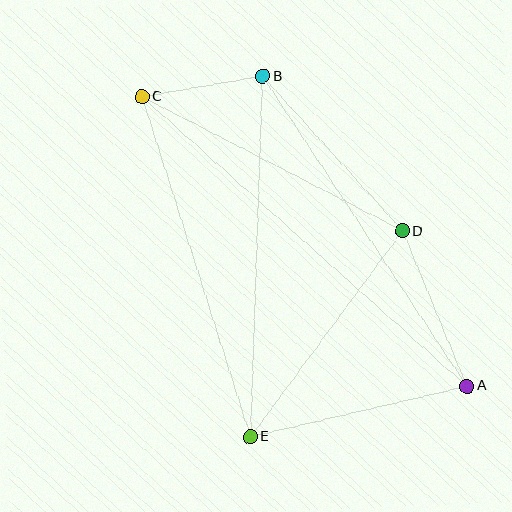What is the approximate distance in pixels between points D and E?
The distance between D and E is approximately 256 pixels.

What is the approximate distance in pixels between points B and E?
The distance between B and E is approximately 361 pixels.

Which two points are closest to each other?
Points B and C are closest to each other.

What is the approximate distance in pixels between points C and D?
The distance between C and D is approximately 293 pixels.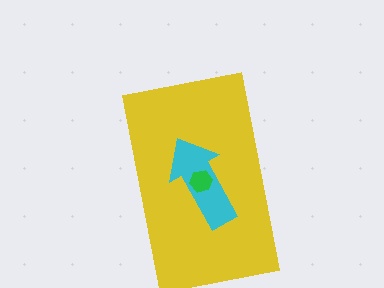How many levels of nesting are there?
3.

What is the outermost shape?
The yellow rectangle.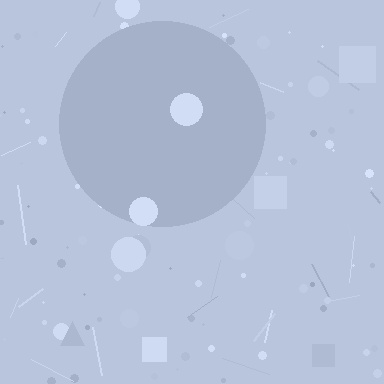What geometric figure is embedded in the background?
A circle is embedded in the background.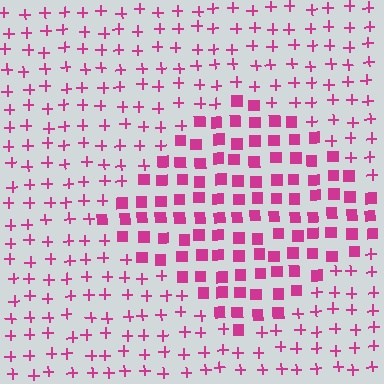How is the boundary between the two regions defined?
The boundary is defined by a change in element shape: squares inside vs. plus signs outside. All elements share the same color and spacing.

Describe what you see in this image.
The image is filled with small magenta elements arranged in a uniform grid. A diamond-shaped region contains squares, while the surrounding area contains plus signs. The boundary is defined purely by the change in element shape.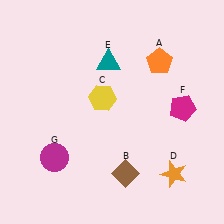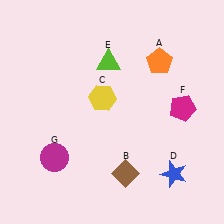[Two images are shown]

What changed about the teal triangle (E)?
In Image 1, E is teal. In Image 2, it changed to lime.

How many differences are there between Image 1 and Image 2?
There are 2 differences between the two images.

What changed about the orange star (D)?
In Image 1, D is orange. In Image 2, it changed to blue.